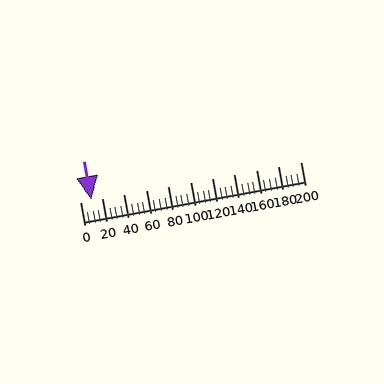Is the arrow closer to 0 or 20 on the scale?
The arrow is closer to 0.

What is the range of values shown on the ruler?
The ruler shows values from 0 to 200.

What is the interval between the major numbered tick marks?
The major tick marks are spaced 20 units apart.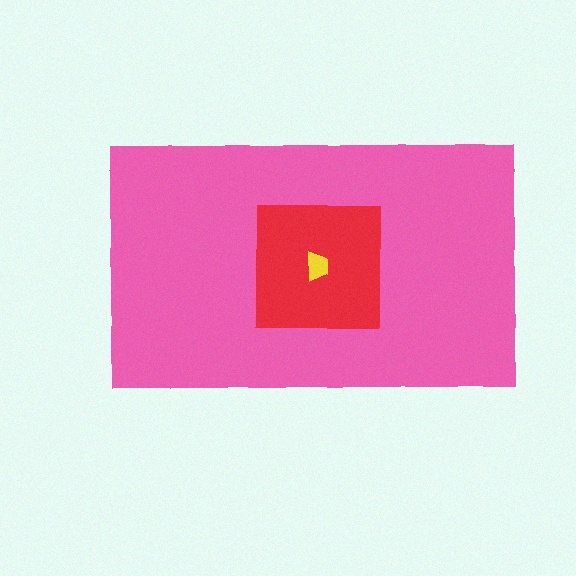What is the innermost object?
The yellow trapezoid.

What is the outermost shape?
The pink rectangle.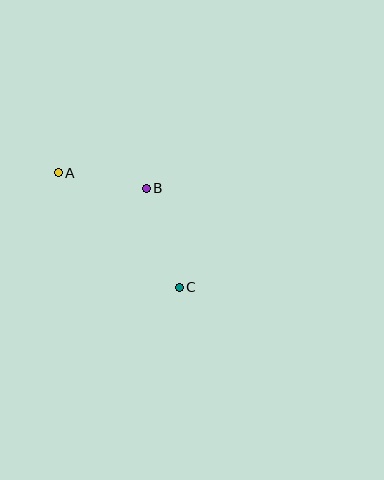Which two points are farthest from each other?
Points A and C are farthest from each other.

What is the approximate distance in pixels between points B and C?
The distance between B and C is approximately 104 pixels.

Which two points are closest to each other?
Points A and B are closest to each other.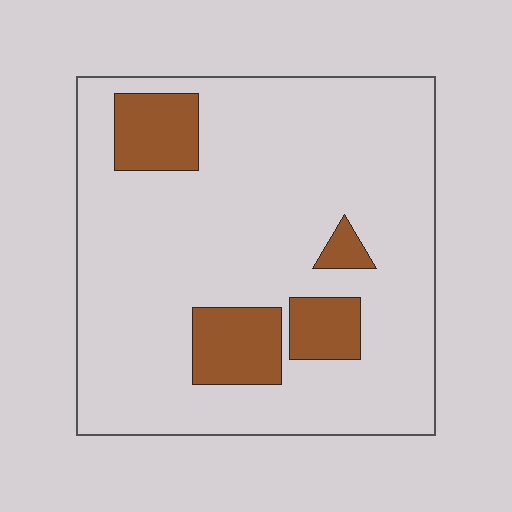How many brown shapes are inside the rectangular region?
4.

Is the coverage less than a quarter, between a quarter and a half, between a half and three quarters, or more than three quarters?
Less than a quarter.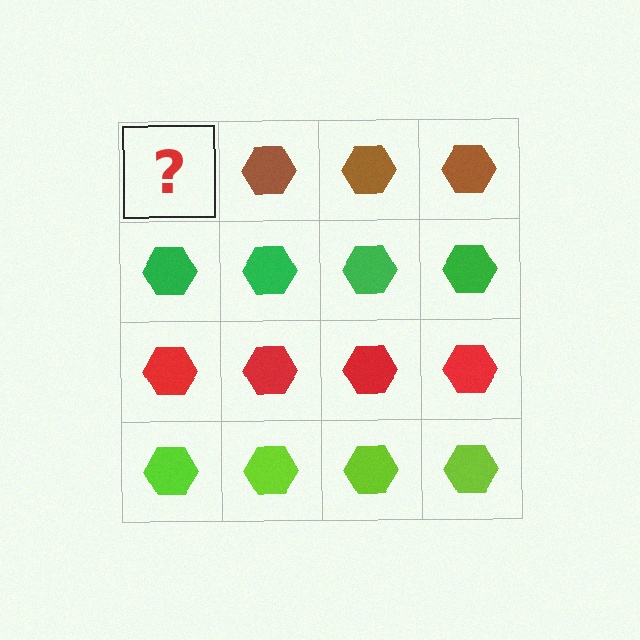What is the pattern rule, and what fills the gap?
The rule is that each row has a consistent color. The gap should be filled with a brown hexagon.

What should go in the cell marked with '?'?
The missing cell should contain a brown hexagon.